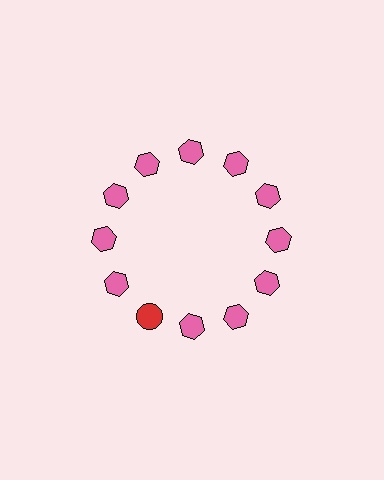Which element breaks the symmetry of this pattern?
The red circle at roughly the 7 o'clock position breaks the symmetry. All other shapes are pink hexagons.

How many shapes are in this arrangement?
There are 12 shapes arranged in a ring pattern.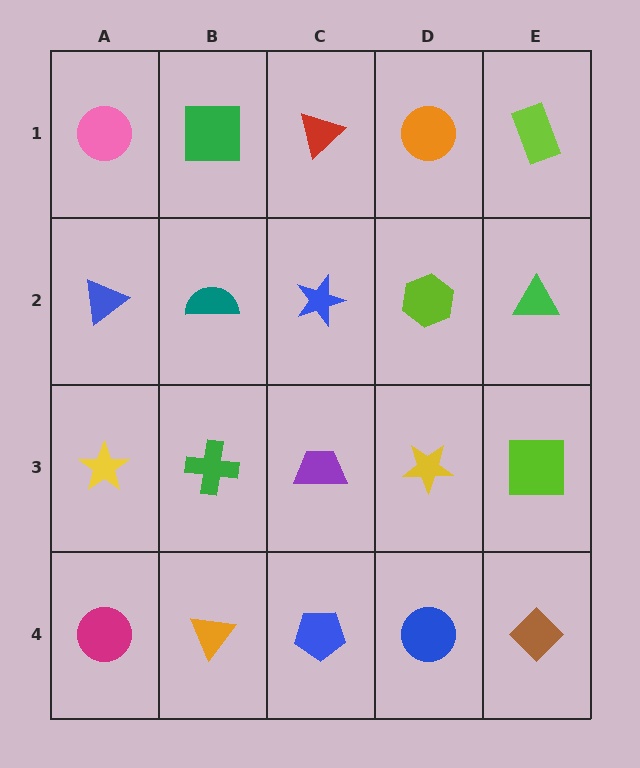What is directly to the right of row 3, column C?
A yellow star.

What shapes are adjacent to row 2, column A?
A pink circle (row 1, column A), a yellow star (row 3, column A), a teal semicircle (row 2, column B).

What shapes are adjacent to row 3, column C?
A blue star (row 2, column C), a blue pentagon (row 4, column C), a green cross (row 3, column B), a yellow star (row 3, column D).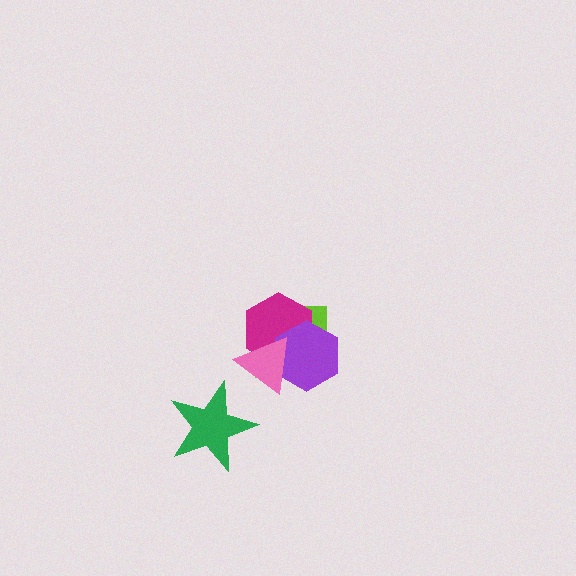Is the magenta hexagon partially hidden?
Yes, it is partially covered by another shape.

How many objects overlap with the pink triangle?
3 objects overlap with the pink triangle.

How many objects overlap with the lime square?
3 objects overlap with the lime square.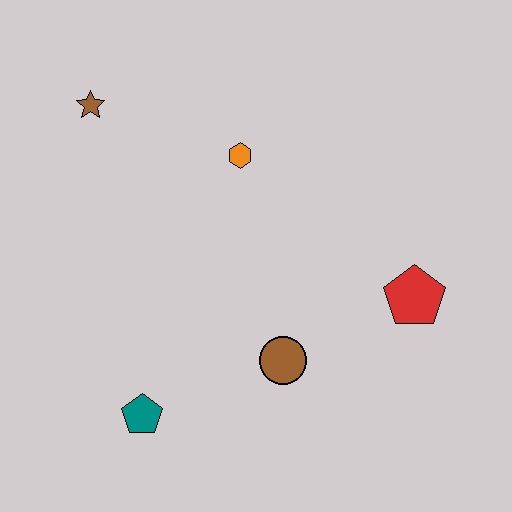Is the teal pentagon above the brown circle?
No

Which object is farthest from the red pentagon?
The brown star is farthest from the red pentagon.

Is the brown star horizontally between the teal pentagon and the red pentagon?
No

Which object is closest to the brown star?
The orange hexagon is closest to the brown star.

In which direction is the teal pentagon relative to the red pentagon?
The teal pentagon is to the left of the red pentagon.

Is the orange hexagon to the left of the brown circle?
Yes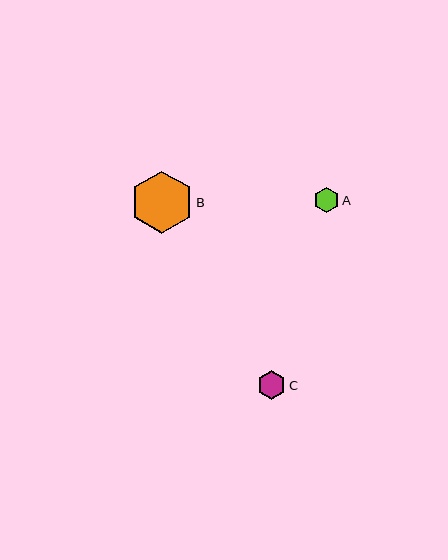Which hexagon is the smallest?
Hexagon A is the smallest with a size of approximately 25 pixels.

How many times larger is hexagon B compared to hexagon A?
Hexagon B is approximately 2.5 times the size of hexagon A.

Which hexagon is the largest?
Hexagon B is the largest with a size of approximately 63 pixels.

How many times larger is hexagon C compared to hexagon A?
Hexagon C is approximately 1.1 times the size of hexagon A.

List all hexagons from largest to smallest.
From largest to smallest: B, C, A.